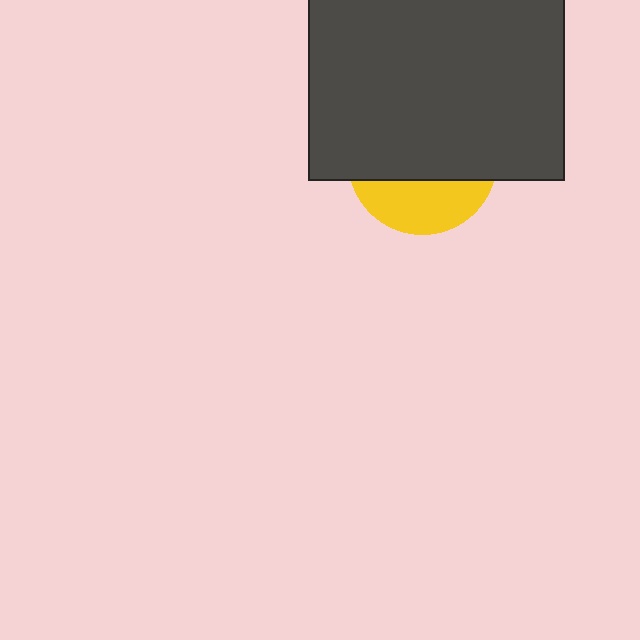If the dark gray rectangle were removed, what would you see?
You would see the complete yellow circle.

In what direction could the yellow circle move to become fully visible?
The yellow circle could move down. That would shift it out from behind the dark gray rectangle entirely.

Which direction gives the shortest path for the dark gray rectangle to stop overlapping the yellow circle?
Moving up gives the shortest separation.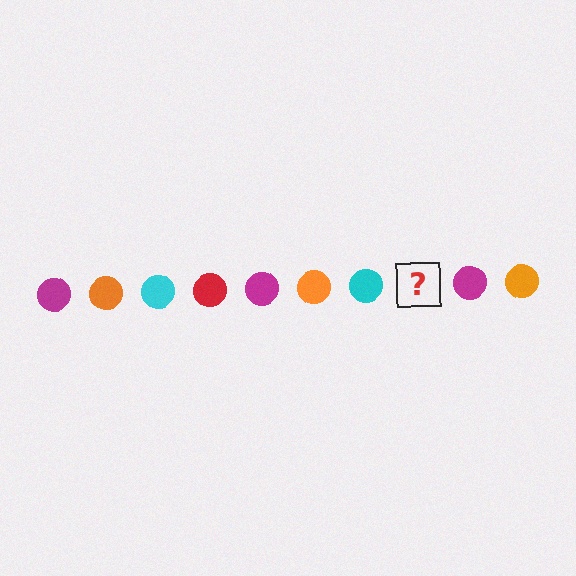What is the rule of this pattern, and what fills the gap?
The rule is that the pattern cycles through magenta, orange, cyan, red circles. The gap should be filled with a red circle.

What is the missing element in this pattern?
The missing element is a red circle.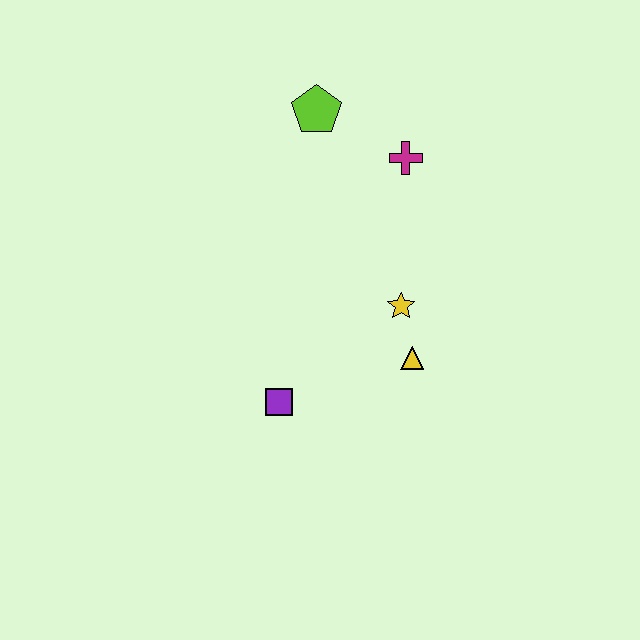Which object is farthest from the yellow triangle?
The lime pentagon is farthest from the yellow triangle.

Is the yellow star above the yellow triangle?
Yes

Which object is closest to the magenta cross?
The lime pentagon is closest to the magenta cross.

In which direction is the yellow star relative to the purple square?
The yellow star is to the right of the purple square.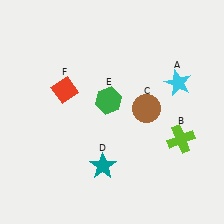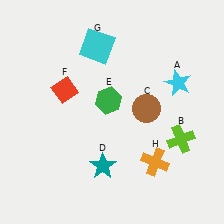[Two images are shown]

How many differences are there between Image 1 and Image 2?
There are 2 differences between the two images.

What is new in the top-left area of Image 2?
A cyan square (G) was added in the top-left area of Image 2.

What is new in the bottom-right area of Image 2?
An orange cross (H) was added in the bottom-right area of Image 2.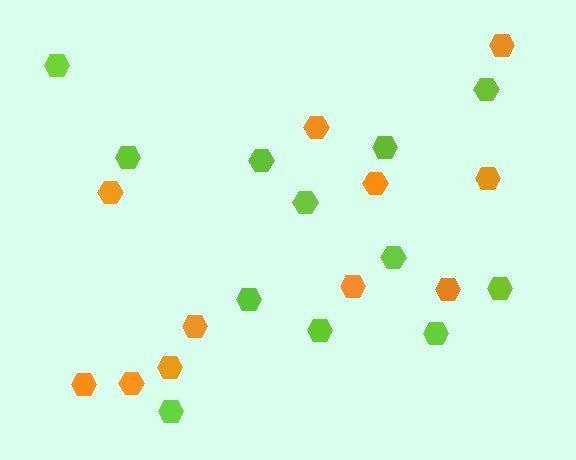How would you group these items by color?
There are 2 groups: one group of lime hexagons (12) and one group of orange hexagons (11).